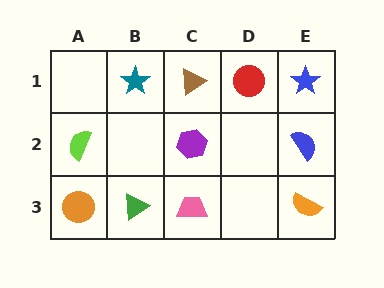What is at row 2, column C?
A purple hexagon.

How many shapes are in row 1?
4 shapes.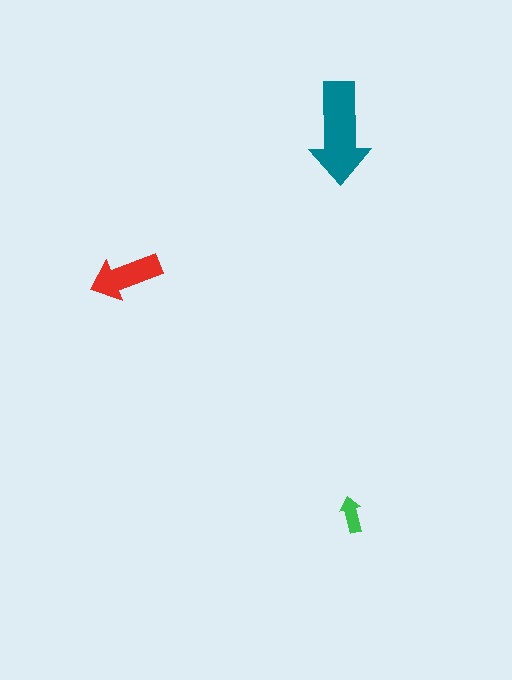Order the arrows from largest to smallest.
the teal one, the red one, the green one.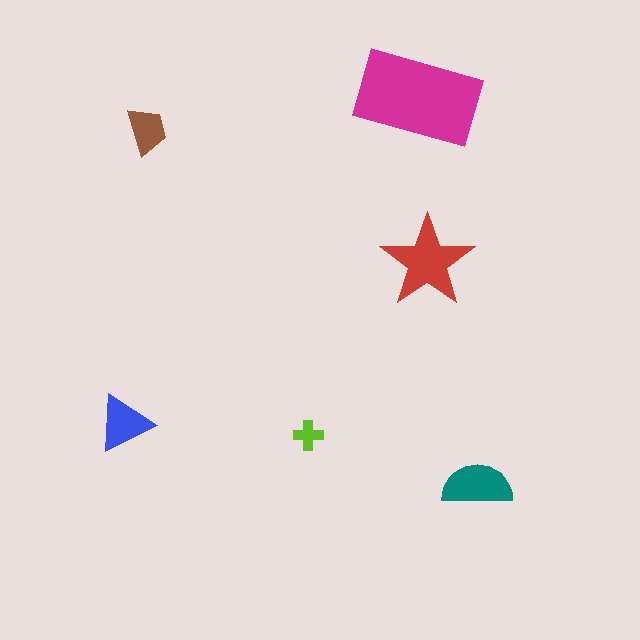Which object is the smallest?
The lime cross.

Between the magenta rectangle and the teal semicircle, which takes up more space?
The magenta rectangle.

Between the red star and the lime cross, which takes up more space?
The red star.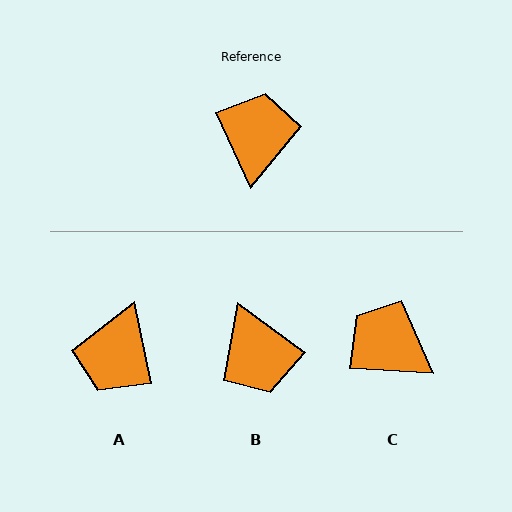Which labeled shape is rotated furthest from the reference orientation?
A, about 166 degrees away.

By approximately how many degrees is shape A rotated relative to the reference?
Approximately 166 degrees counter-clockwise.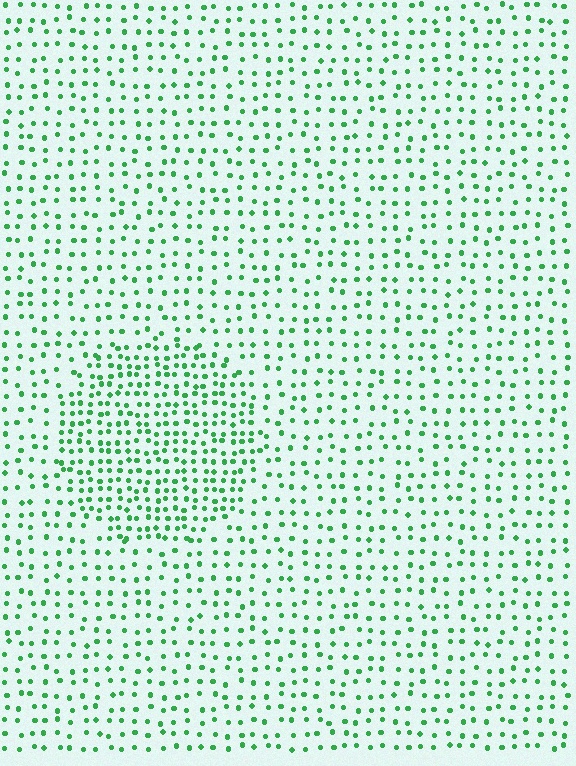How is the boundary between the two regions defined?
The boundary is defined by a change in element density (approximately 1.9x ratio). All elements are the same color, size, and shape.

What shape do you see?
I see a circle.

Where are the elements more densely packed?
The elements are more densely packed inside the circle boundary.